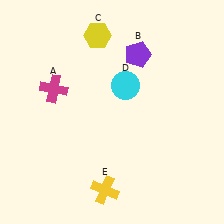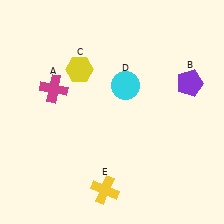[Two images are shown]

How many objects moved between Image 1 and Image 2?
2 objects moved between the two images.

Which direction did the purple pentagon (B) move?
The purple pentagon (B) moved right.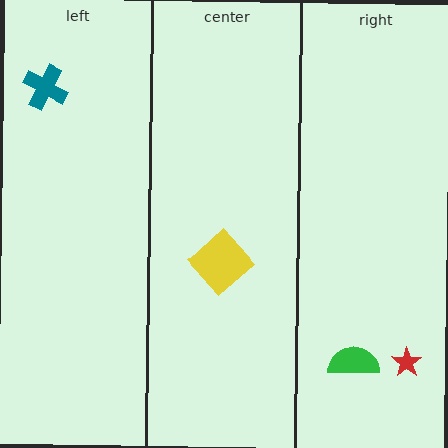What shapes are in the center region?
The yellow diamond.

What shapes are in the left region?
The teal cross.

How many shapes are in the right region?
2.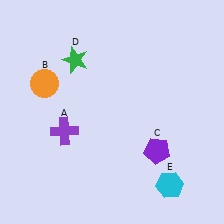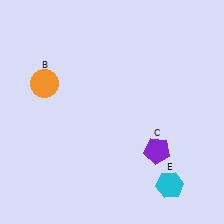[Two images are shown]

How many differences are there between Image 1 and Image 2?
There are 2 differences between the two images.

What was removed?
The green star (D), the purple cross (A) were removed in Image 2.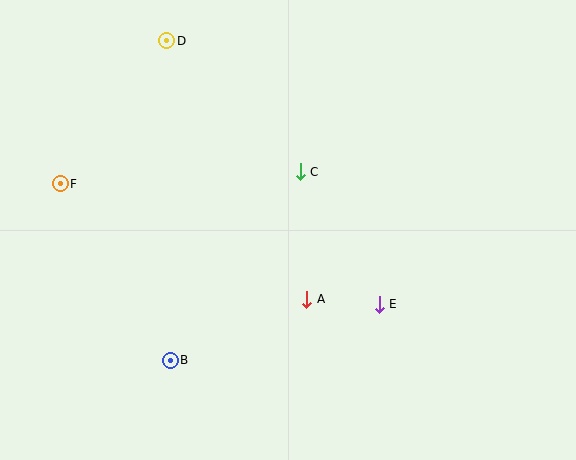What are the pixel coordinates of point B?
Point B is at (170, 360).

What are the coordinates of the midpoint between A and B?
The midpoint between A and B is at (238, 330).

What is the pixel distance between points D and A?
The distance between D and A is 294 pixels.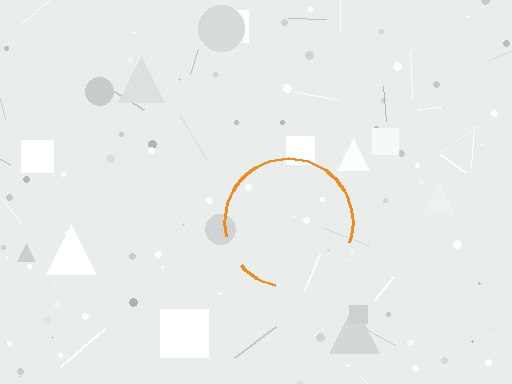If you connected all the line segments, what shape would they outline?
They would outline a circle.